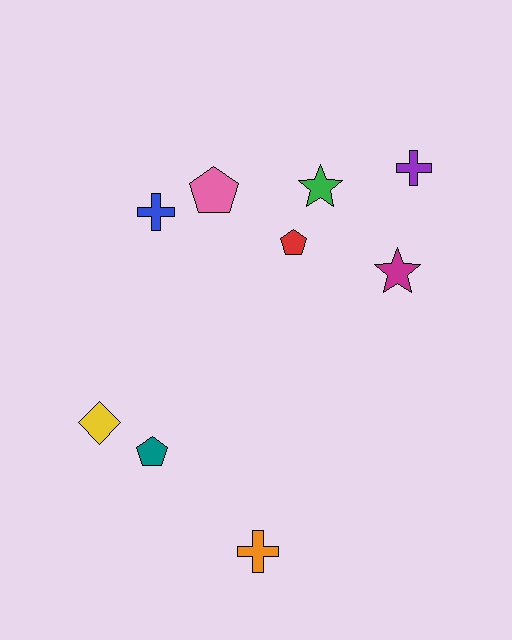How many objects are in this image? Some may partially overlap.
There are 9 objects.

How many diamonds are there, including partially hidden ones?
There is 1 diamond.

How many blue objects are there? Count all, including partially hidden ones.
There is 1 blue object.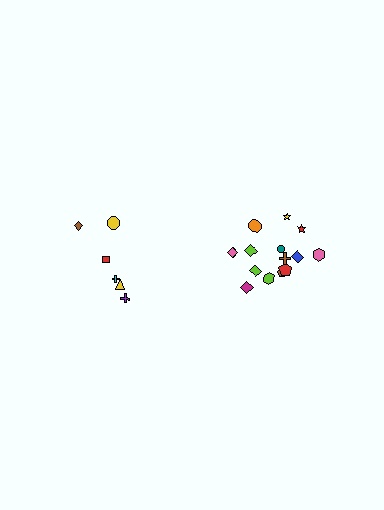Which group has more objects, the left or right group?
The right group.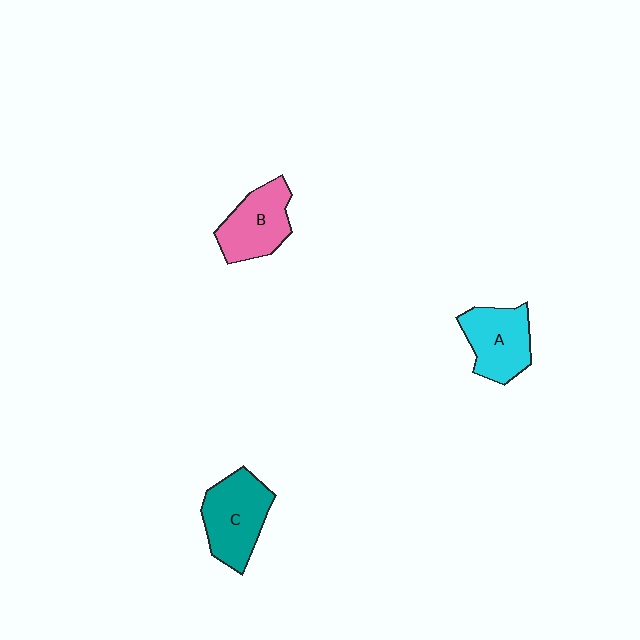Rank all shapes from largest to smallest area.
From largest to smallest: C (teal), A (cyan), B (pink).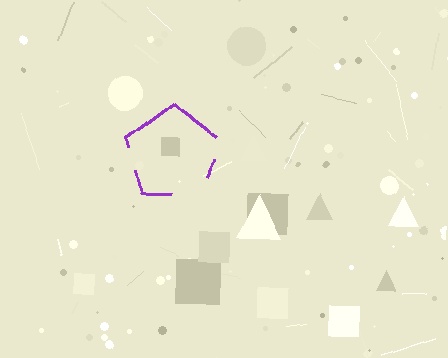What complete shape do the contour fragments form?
The contour fragments form a pentagon.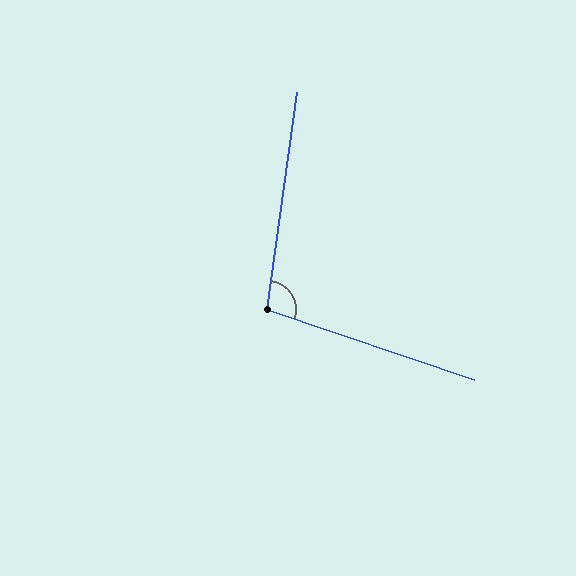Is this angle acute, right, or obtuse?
It is obtuse.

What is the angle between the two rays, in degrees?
Approximately 101 degrees.